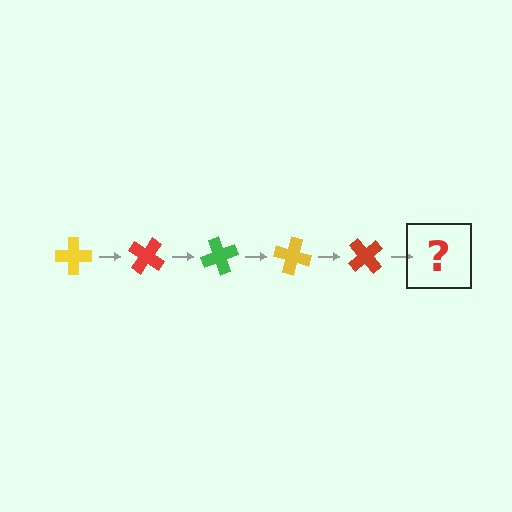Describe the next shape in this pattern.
It should be a green cross, rotated 175 degrees from the start.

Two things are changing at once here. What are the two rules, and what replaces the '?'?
The two rules are that it rotates 35 degrees each step and the color cycles through yellow, red, and green. The '?' should be a green cross, rotated 175 degrees from the start.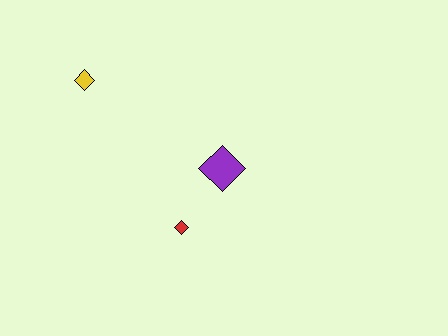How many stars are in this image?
There are no stars.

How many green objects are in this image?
There are no green objects.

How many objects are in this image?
There are 3 objects.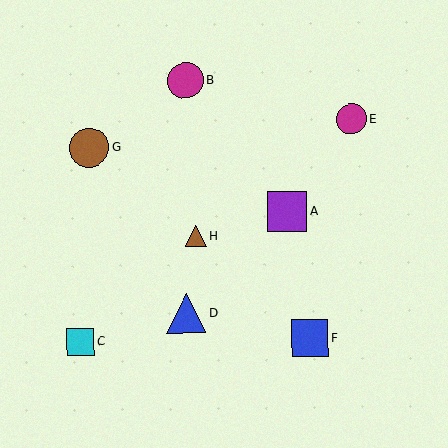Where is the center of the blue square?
The center of the blue square is at (310, 338).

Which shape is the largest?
The purple square (labeled A) is the largest.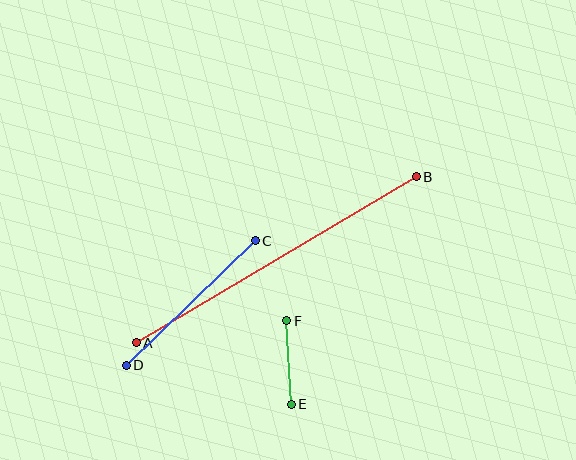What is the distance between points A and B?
The distance is approximately 326 pixels.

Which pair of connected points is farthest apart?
Points A and B are farthest apart.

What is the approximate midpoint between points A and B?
The midpoint is at approximately (276, 260) pixels.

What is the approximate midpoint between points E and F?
The midpoint is at approximately (289, 363) pixels.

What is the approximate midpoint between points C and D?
The midpoint is at approximately (191, 303) pixels.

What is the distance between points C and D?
The distance is approximately 179 pixels.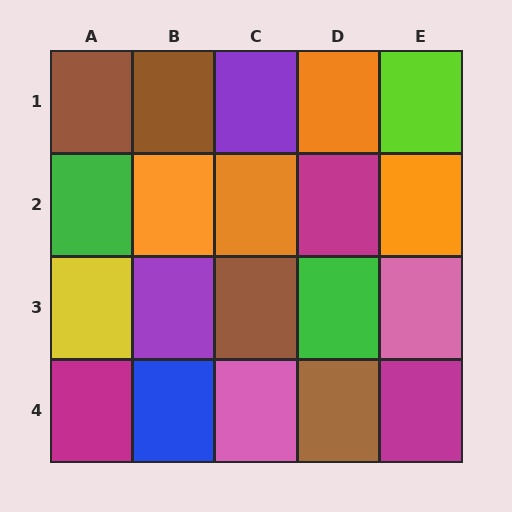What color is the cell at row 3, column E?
Pink.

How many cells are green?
2 cells are green.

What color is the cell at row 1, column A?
Brown.